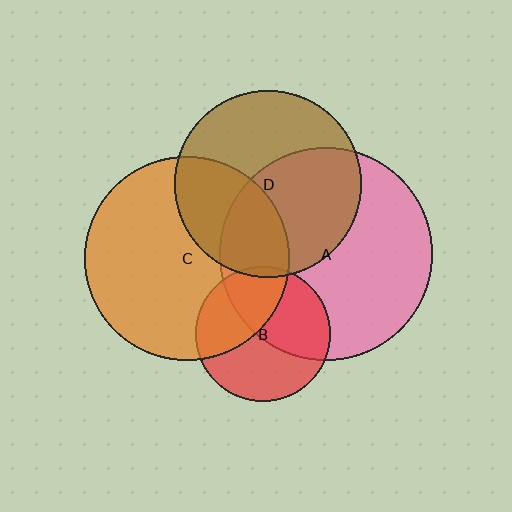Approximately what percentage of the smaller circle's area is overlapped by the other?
Approximately 40%.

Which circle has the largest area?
Circle A (pink).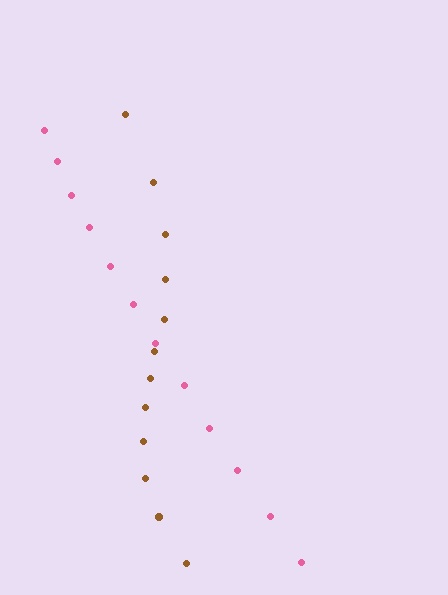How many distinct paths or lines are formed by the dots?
There are 2 distinct paths.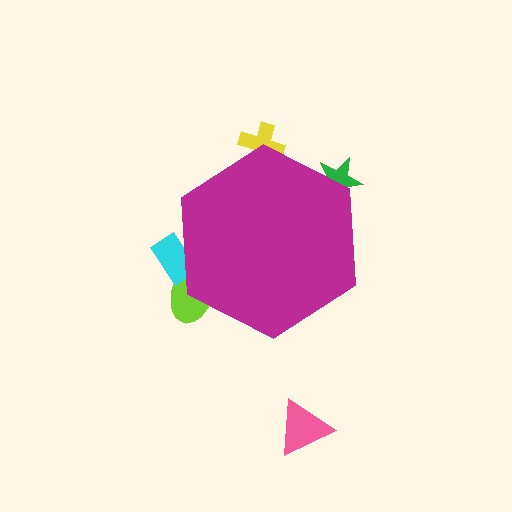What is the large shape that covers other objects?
A magenta hexagon.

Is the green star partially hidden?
Yes, the green star is partially hidden behind the magenta hexagon.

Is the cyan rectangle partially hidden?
Yes, the cyan rectangle is partially hidden behind the magenta hexagon.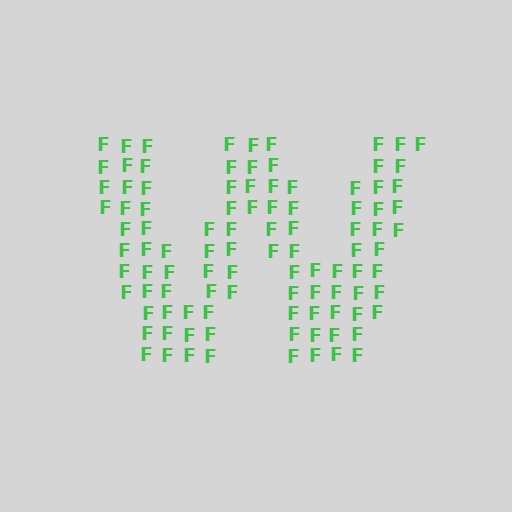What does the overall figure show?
The overall figure shows the letter W.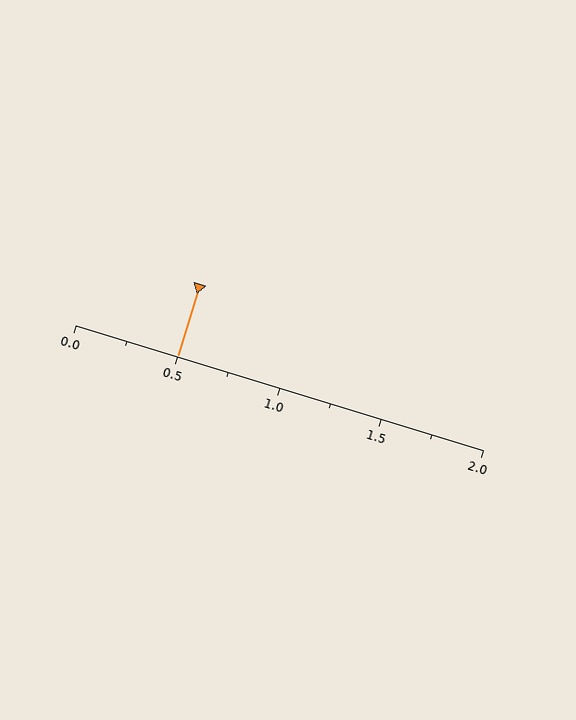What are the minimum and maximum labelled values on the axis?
The axis runs from 0.0 to 2.0.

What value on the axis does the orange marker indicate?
The marker indicates approximately 0.5.